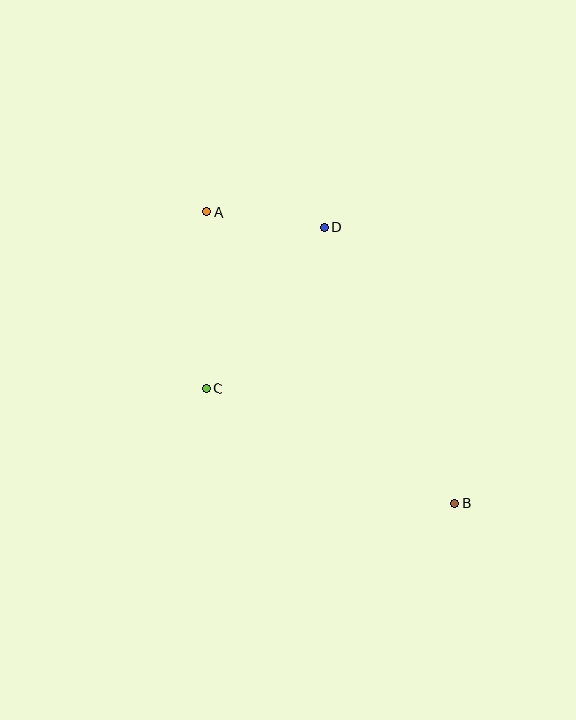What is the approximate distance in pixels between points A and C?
The distance between A and C is approximately 176 pixels.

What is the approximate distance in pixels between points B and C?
The distance between B and C is approximately 274 pixels.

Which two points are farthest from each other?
Points A and B are farthest from each other.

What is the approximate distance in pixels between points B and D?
The distance between B and D is approximately 305 pixels.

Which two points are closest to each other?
Points A and D are closest to each other.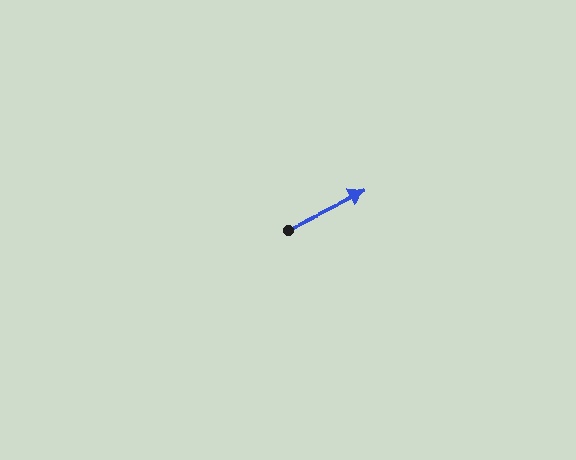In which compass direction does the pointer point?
Northeast.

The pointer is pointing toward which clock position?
Roughly 2 o'clock.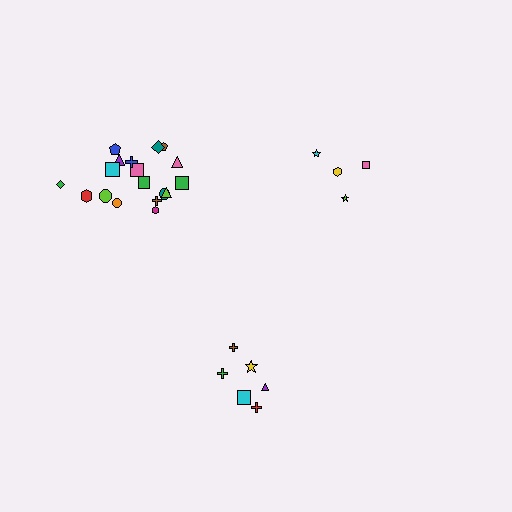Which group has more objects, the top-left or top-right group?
The top-left group.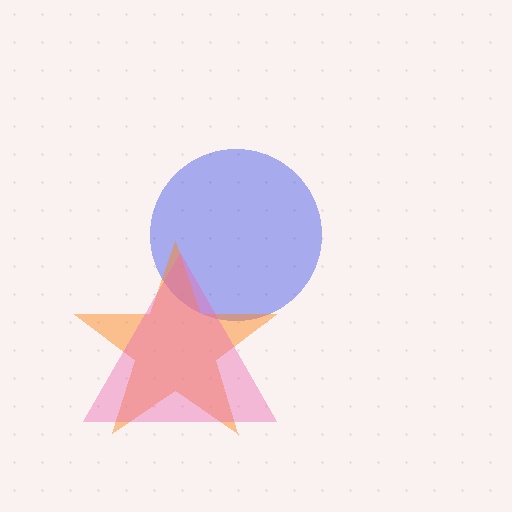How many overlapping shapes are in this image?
There are 3 overlapping shapes in the image.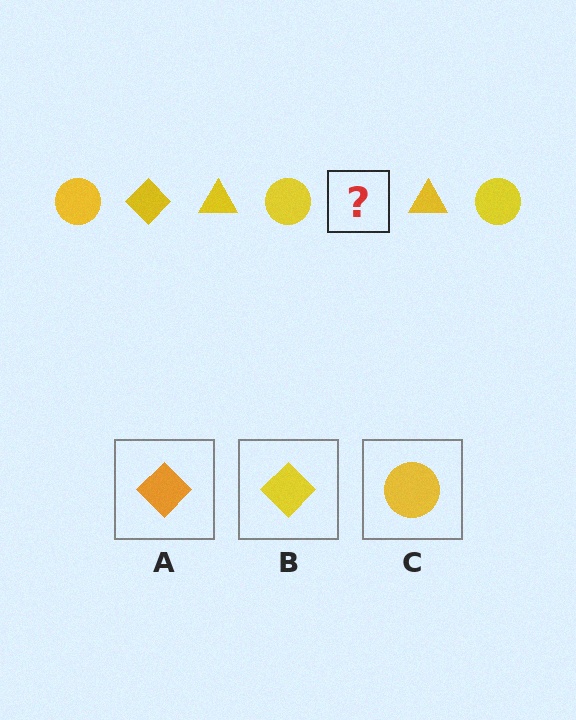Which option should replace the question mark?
Option B.